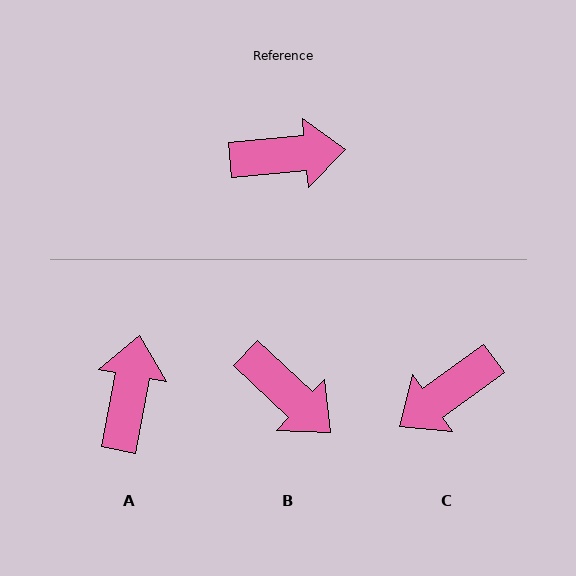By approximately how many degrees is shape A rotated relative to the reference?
Approximately 74 degrees counter-clockwise.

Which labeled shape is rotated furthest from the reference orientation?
C, about 149 degrees away.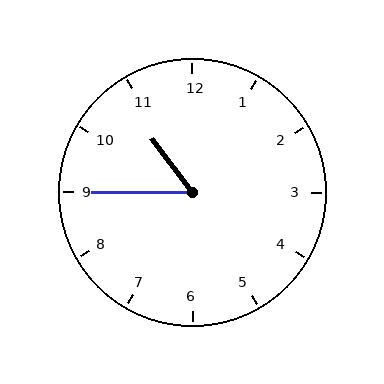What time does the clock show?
10:45.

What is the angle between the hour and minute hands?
Approximately 52 degrees.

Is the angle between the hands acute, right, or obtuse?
It is acute.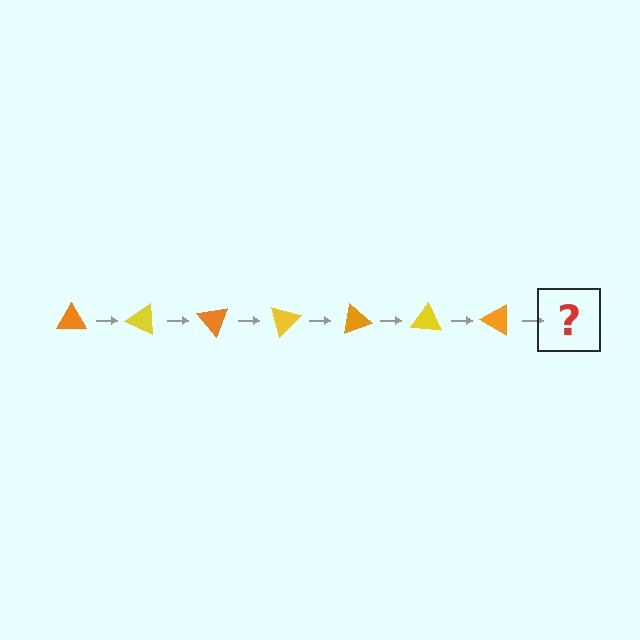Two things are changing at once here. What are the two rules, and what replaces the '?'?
The two rules are that it rotates 25 degrees each step and the color cycles through orange and yellow. The '?' should be a yellow triangle, rotated 175 degrees from the start.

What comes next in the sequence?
The next element should be a yellow triangle, rotated 175 degrees from the start.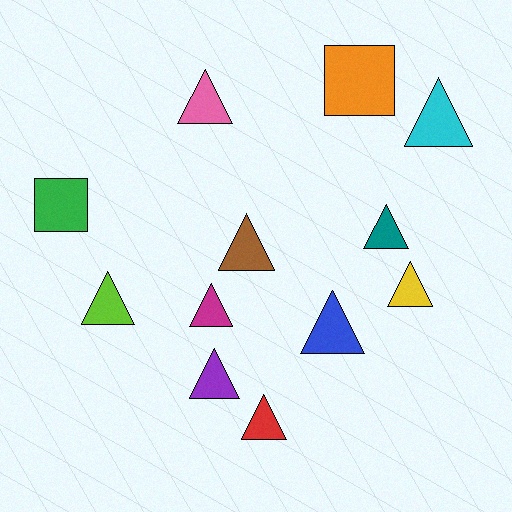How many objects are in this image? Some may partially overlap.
There are 12 objects.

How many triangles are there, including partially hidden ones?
There are 10 triangles.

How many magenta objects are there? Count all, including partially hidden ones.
There is 1 magenta object.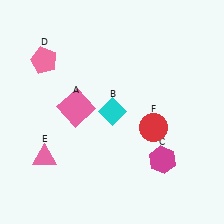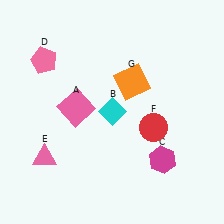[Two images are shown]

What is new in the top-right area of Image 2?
An orange square (G) was added in the top-right area of Image 2.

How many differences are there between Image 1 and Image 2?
There is 1 difference between the two images.